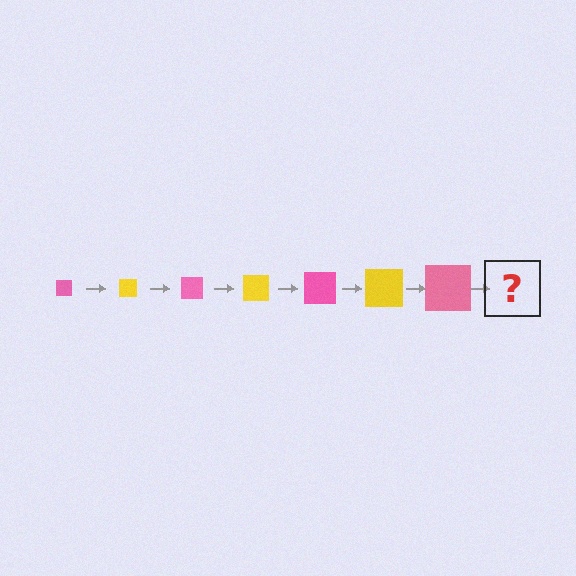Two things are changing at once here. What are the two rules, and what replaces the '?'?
The two rules are that the square grows larger each step and the color cycles through pink and yellow. The '?' should be a yellow square, larger than the previous one.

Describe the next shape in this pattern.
It should be a yellow square, larger than the previous one.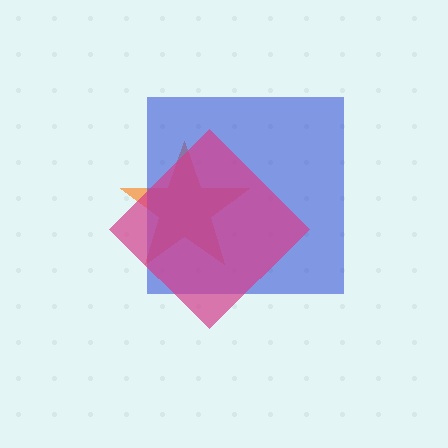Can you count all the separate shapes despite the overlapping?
Yes, there are 3 separate shapes.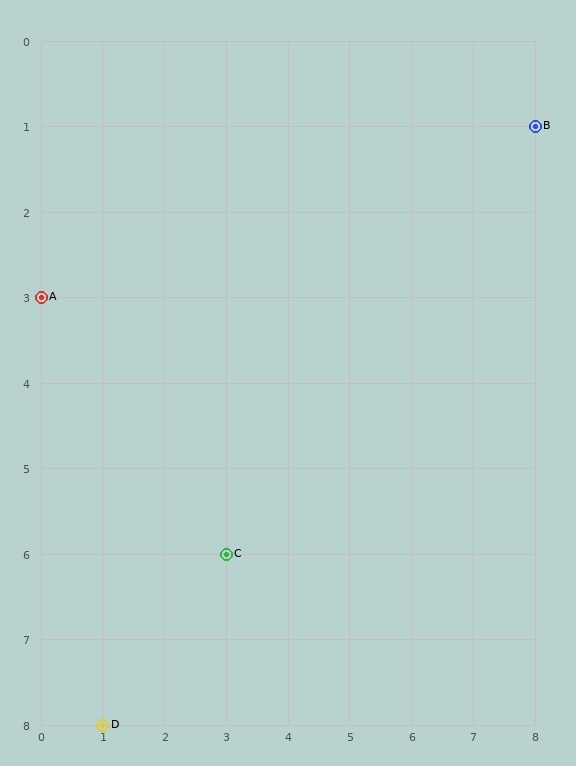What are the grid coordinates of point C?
Point C is at grid coordinates (3, 6).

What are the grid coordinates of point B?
Point B is at grid coordinates (8, 1).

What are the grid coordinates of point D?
Point D is at grid coordinates (1, 8).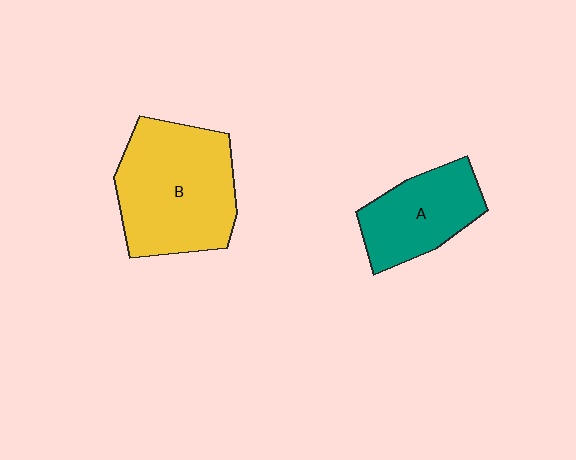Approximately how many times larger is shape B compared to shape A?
Approximately 1.6 times.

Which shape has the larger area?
Shape B (yellow).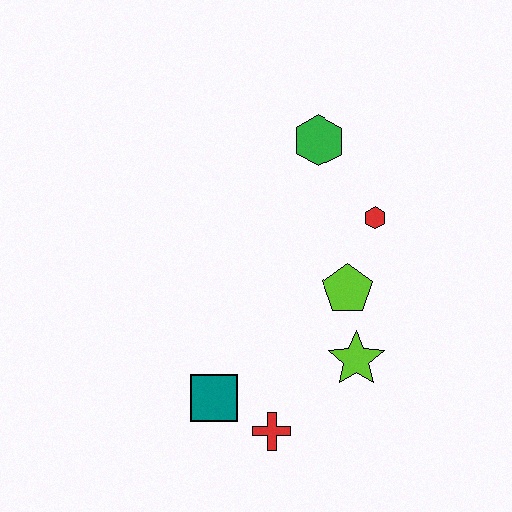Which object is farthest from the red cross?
The green hexagon is farthest from the red cross.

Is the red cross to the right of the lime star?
No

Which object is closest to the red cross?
The teal square is closest to the red cross.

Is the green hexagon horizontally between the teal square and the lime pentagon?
Yes